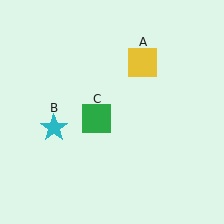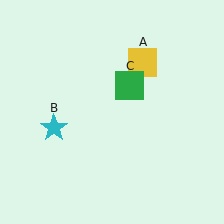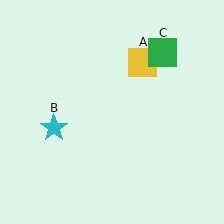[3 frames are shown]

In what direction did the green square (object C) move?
The green square (object C) moved up and to the right.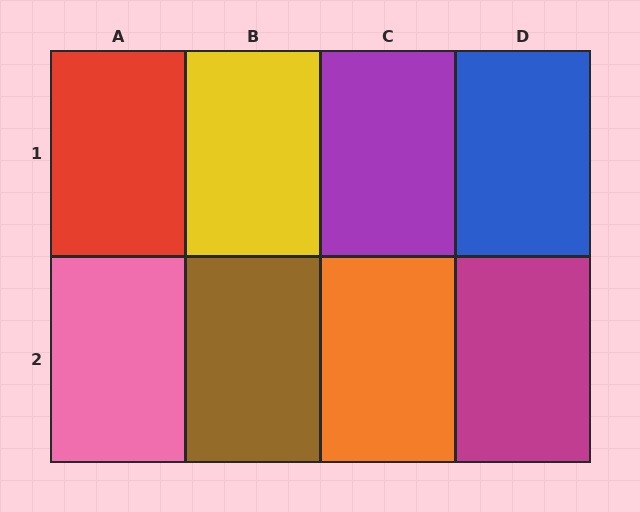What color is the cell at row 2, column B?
Brown.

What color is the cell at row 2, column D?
Magenta.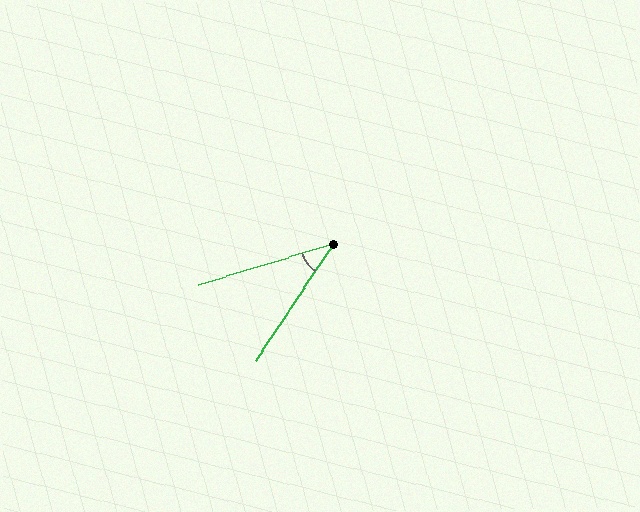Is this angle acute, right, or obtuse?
It is acute.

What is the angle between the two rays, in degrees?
Approximately 39 degrees.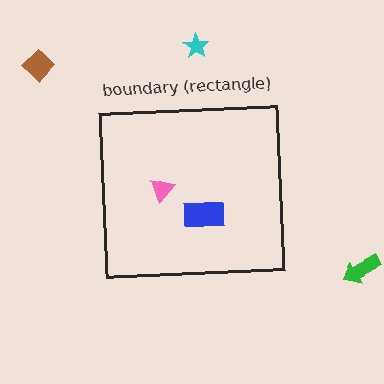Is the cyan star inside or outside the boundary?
Outside.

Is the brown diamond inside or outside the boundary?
Outside.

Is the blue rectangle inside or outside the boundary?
Inside.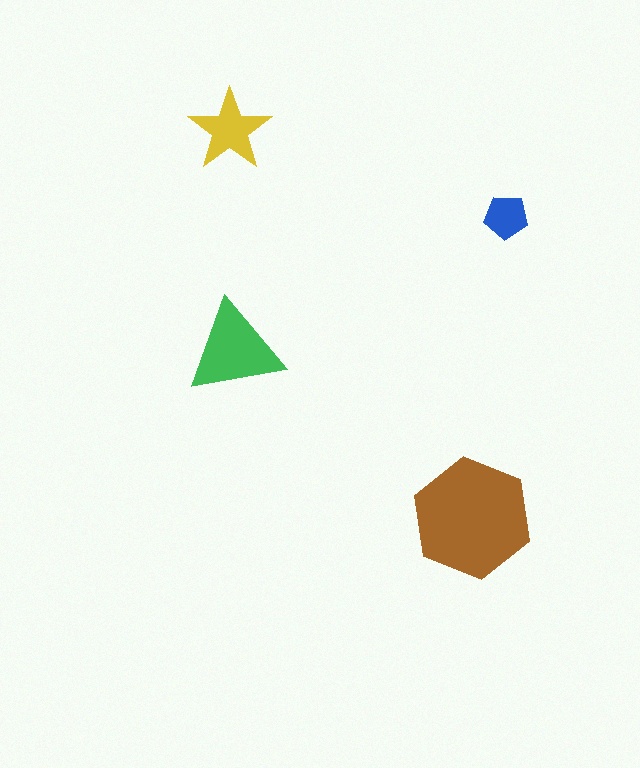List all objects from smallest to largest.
The blue pentagon, the yellow star, the green triangle, the brown hexagon.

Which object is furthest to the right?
The blue pentagon is rightmost.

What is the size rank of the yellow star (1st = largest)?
3rd.